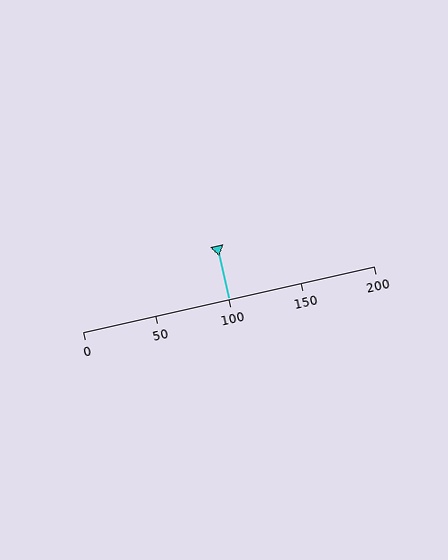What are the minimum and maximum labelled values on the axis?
The axis runs from 0 to 200.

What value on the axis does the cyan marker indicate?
The marker indicates approximately 100.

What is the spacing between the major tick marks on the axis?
The major ticks are spaced 50 apart.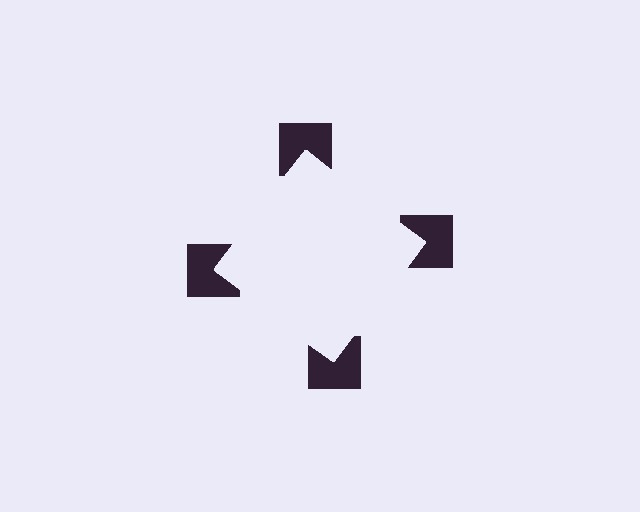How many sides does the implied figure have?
4 sides.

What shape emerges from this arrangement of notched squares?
An illusory square — its edges are inferred from the aligned wedge cuts in the notched squares, not physically drawn.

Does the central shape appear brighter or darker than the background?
It typically appears slightly brighter than the background, even though no actual brightness change is drawn.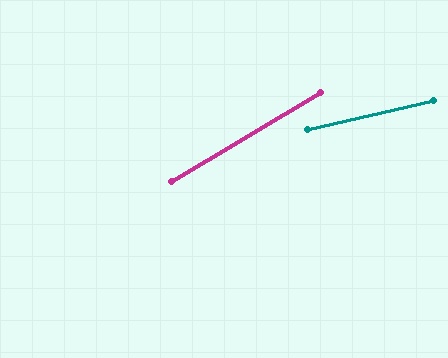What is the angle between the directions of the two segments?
Approximately 18 degrees.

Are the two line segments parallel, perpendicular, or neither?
Neither parallel nor perpendicular — they differ by about 18°.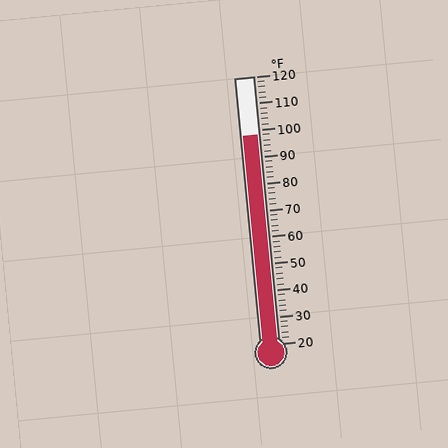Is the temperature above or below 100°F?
The temperature is below 100°F.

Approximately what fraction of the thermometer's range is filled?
The thermometer is filled to approximately 80% of its range.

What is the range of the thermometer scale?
The thermometer scale ranges from 20°F to 120°F.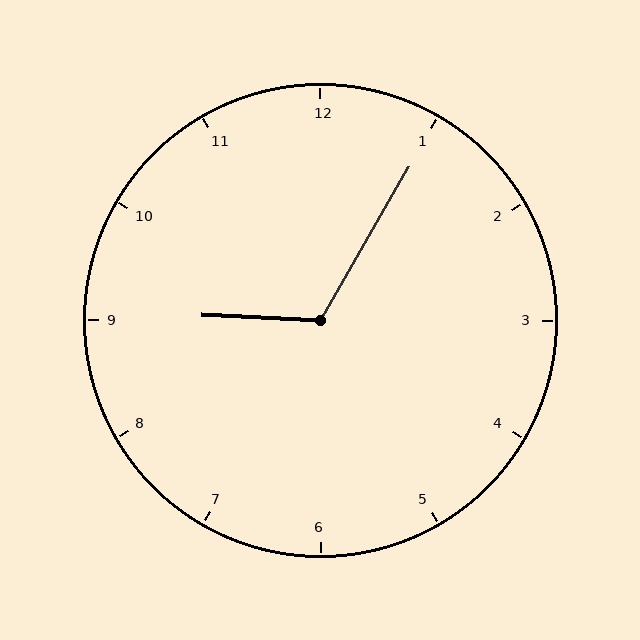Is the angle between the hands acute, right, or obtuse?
It is obtuse.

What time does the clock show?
9:05.